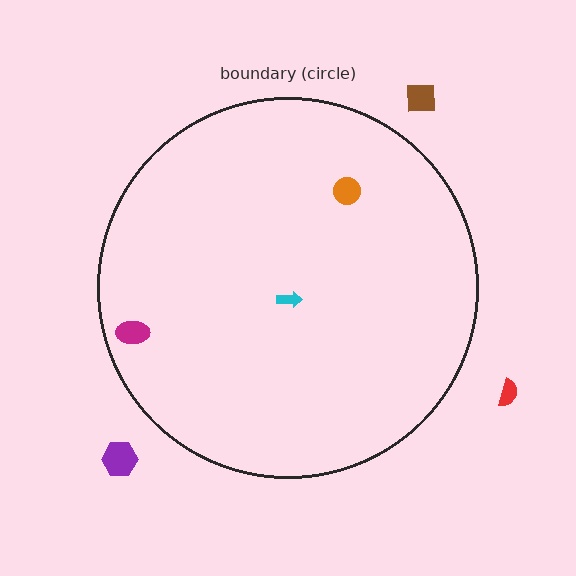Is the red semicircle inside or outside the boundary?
Outside.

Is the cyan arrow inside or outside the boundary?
Inside.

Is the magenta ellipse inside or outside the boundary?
Inside.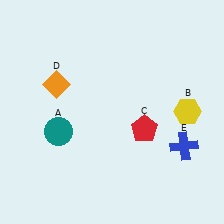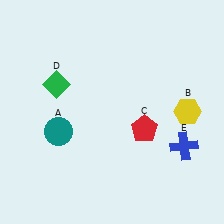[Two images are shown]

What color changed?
The diamond (D) changed from orange in Image 1 to green in Image 2.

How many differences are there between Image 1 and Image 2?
There is 1 difference between the two images.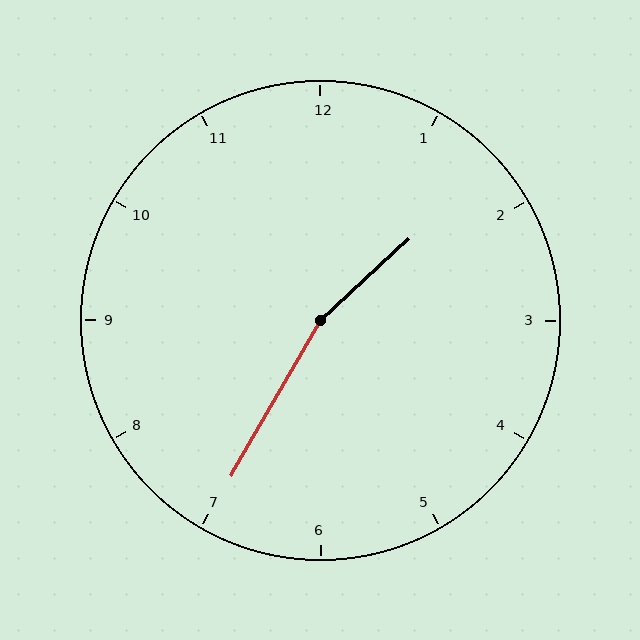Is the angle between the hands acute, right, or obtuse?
It is obtuse.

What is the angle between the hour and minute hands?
Approximately 162 degrees.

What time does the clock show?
1:35.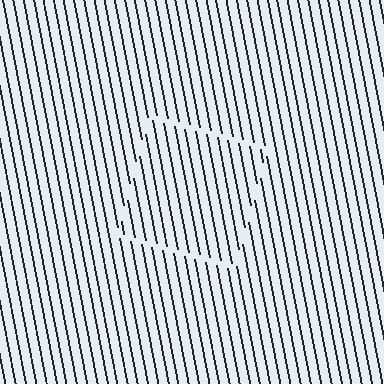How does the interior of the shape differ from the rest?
The interior of the shape contains the same grating, shifted by half a period — the contour is defined by the phase discontinuity where line-ends from the inner and outer gratings abut.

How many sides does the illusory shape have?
4 sides — the line-ends trace a square.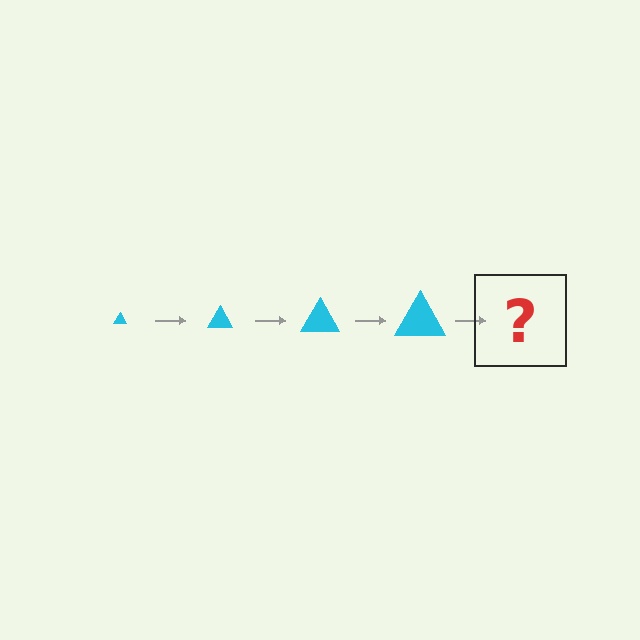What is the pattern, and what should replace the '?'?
The pattern is that the triangle gets progressively larger each step. The '?' should be a cyan triangle, larger than the previous one.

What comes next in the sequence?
The next element should be a cyan triangle, larger than the previous one.